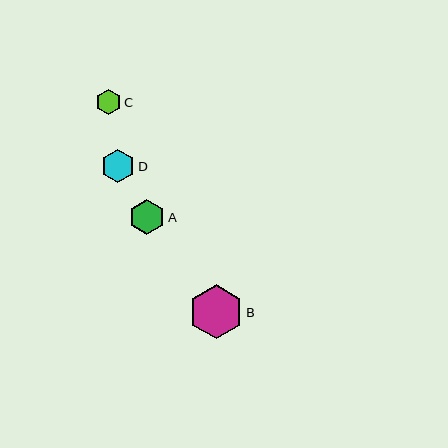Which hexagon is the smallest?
Hexagon C is the smallest with a size of approximately 25 pixels.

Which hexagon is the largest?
Hexagon B is the largest with a size of approximately 54 pixels.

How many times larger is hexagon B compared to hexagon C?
Hexagon B is approximately 2.2 times the size of hexagon C.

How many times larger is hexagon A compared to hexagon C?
Hexagon A is approximately 1.4 times the size of hexagon C.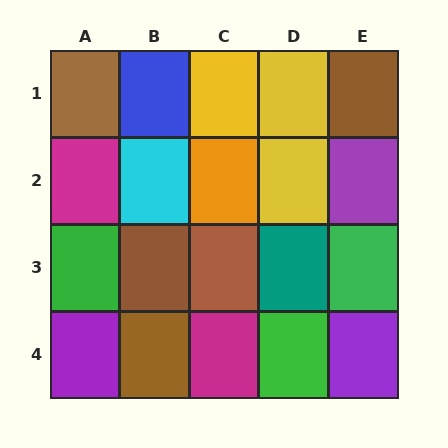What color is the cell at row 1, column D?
Yellow.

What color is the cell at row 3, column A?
Green.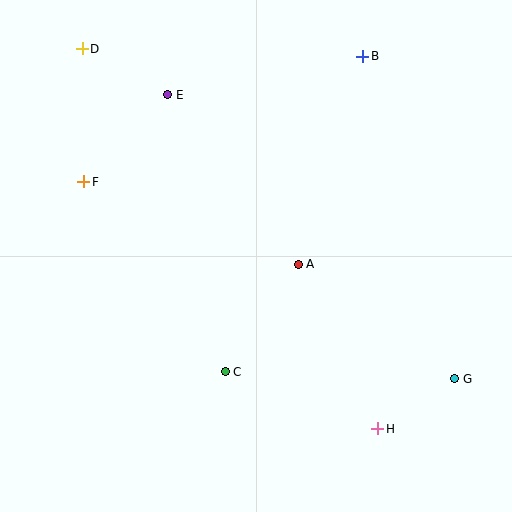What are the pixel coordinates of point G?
Point G is at (455, 379).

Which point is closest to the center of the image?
Point A at (298, 264) is closest to the center.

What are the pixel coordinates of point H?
Point H is at (378, 429).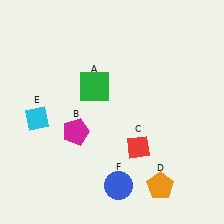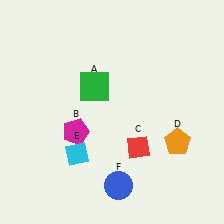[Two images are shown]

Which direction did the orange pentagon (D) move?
The orange pentagon (D) moved up.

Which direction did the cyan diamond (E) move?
The cyan diamond (E) moved right.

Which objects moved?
The objects that moved are: the orange pentagon (D), the cyan diamond (E).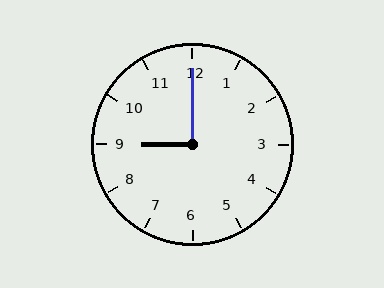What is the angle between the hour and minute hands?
Approximately 90 degrees.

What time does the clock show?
9:00.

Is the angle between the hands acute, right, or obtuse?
It is right.